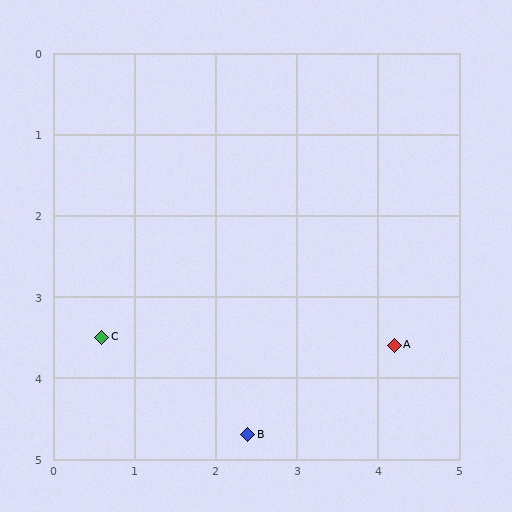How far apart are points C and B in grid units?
Points C and B are about 2.2 grid units apart.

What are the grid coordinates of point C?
Point C is at approximately (0.6, 3.5).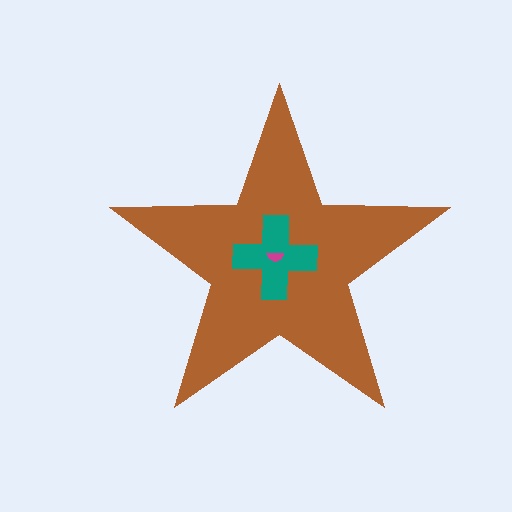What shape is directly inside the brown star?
The teal cross.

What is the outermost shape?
The brown star.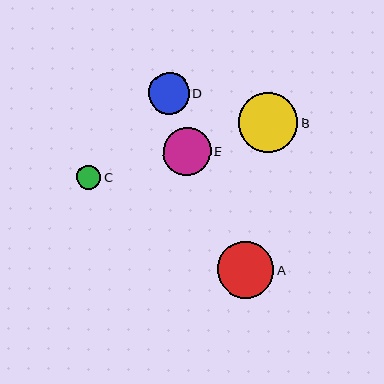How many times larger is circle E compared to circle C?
Circle E is approximately 1.9 times the size of circle C.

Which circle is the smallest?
Circle C is the smallest with a size of approximately 24 pixels.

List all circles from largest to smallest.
From largest to smallest: B, A, E, D, C.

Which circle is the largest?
Circle B is the largest with a size of approximately 59 pixels.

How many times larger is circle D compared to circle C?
Circle D is approximately 1.7 times the size of circle C.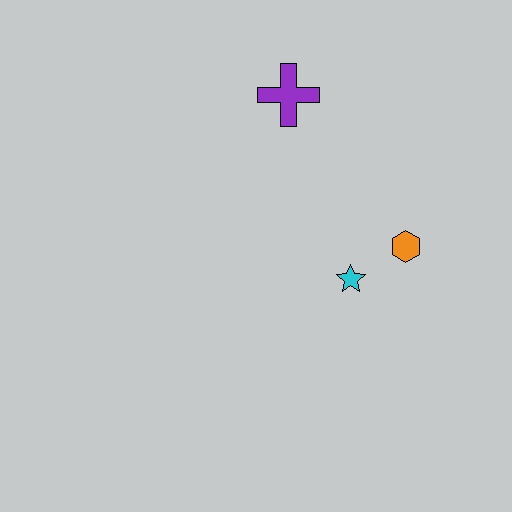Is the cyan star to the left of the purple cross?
No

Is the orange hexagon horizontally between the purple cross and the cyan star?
No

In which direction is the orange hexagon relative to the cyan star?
The orange hexagon is to the right of the cyan star.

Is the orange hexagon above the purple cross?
No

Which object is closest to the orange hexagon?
The cyan star is closest to the orange hexagon.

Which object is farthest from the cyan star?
The purple cross is farthest from the cyan star.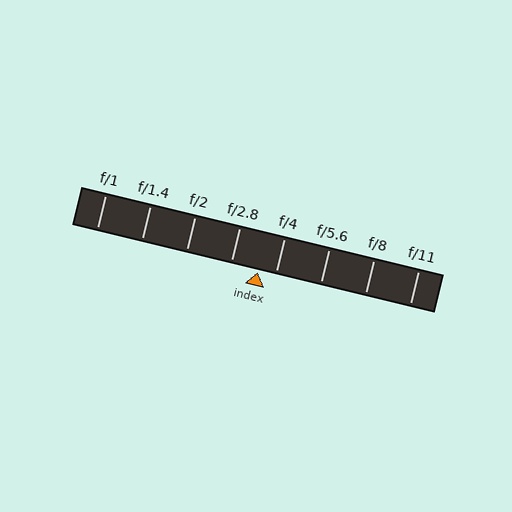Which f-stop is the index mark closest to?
The index mark is closest to f/4.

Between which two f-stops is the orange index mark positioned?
The index mark is between f/2.8 and f/4.